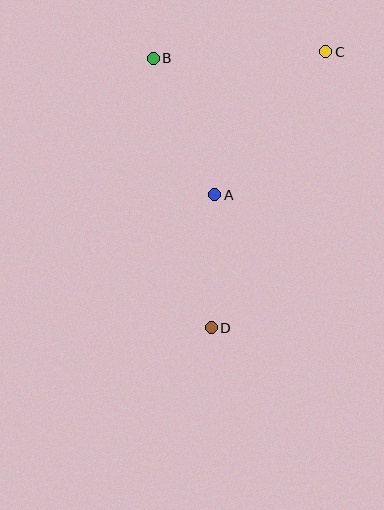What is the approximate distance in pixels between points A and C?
The distance between A and C is approximately 181 pixels.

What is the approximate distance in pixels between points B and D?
The distance between B and D is approximately 275 pixels.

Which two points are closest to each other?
Points A and D are closest to each other.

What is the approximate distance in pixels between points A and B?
The distance between A and B is approximately 149 pixels.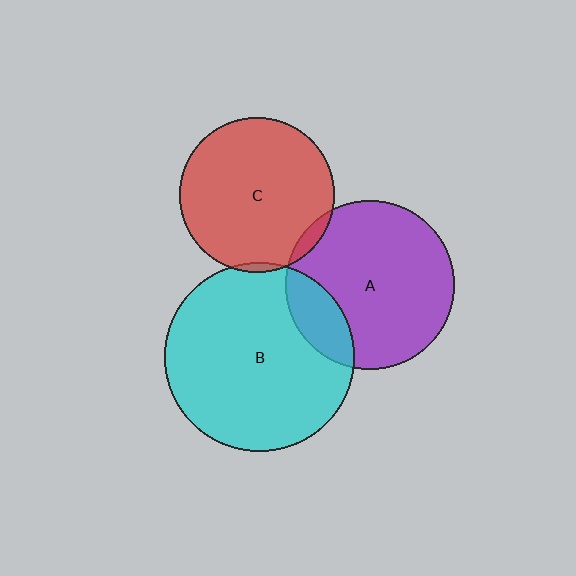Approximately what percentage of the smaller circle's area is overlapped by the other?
Approximately 20%.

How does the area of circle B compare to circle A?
Approximately 1.2 times.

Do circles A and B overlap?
Yes.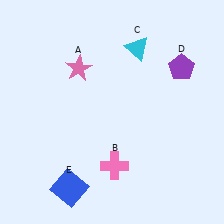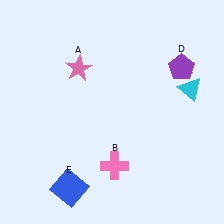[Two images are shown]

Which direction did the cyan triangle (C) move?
The cyan triangle (C) moved right.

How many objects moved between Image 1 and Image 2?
1 object moved between the two images.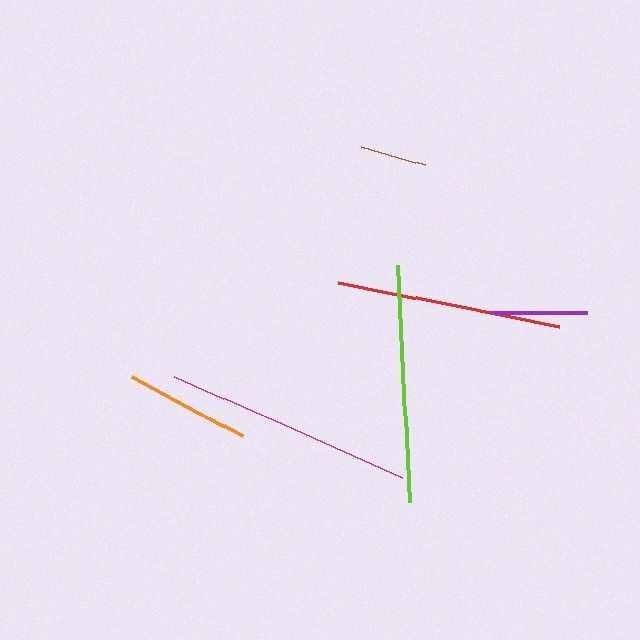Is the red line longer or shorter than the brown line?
The red line is longer than the brown line.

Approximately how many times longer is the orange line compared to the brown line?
The orange line is approximately 1.9 times the length of the brown line.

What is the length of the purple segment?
The purple segment is approximately 96 pixels long.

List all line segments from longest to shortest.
From longest to shortest: magenta, lime, red, orange, purple, brown.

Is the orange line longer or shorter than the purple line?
The orange line is longer than the purple line.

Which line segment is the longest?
The magenta line is the longest at approximately 249 pixels.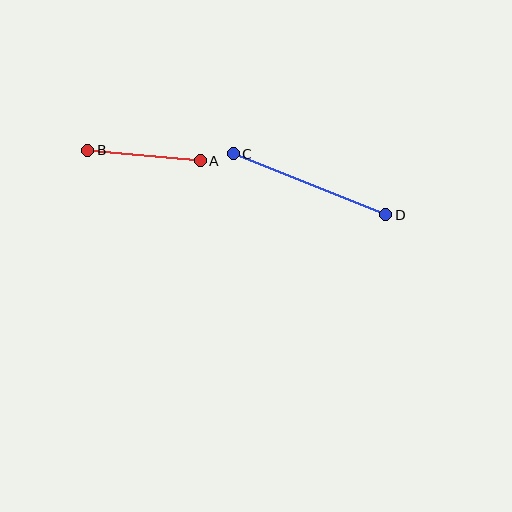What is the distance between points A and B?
The distance is approximately 113 pixels.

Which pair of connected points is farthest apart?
Points C and D are farthest apart.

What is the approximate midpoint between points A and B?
The midpoint is at approximately (144, 156) pixels.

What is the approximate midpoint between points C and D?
The midpoint is at approximately (309, 184) pixels.